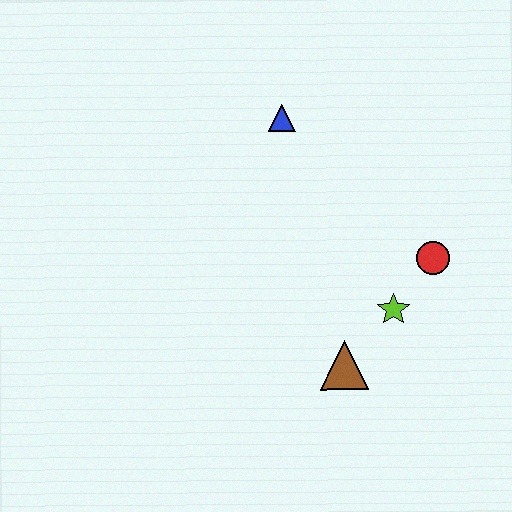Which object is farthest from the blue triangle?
The brown triangle is farthest from the blue triangle.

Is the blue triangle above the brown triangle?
Yes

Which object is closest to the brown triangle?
The lime star is closest to the brown triangle.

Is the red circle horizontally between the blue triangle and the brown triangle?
No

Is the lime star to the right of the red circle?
No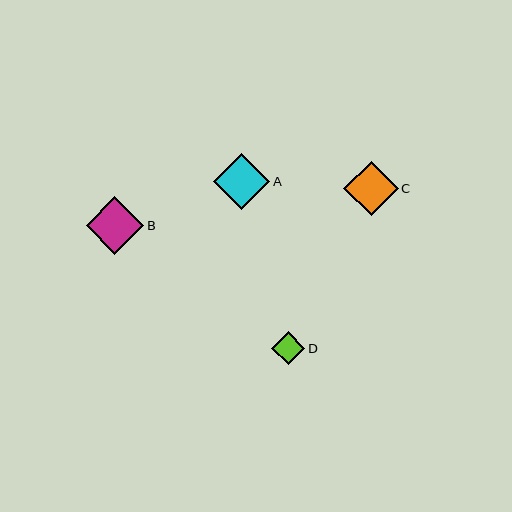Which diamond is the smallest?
Diamond D is the smallest with a size of approximately 34 pixels.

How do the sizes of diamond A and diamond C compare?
Diamond A and diamond C are approximately the same size.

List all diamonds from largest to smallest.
From largest to smallest: B, A, C, D.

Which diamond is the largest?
Diamond B is the largest with a size of approximately 58 pixels.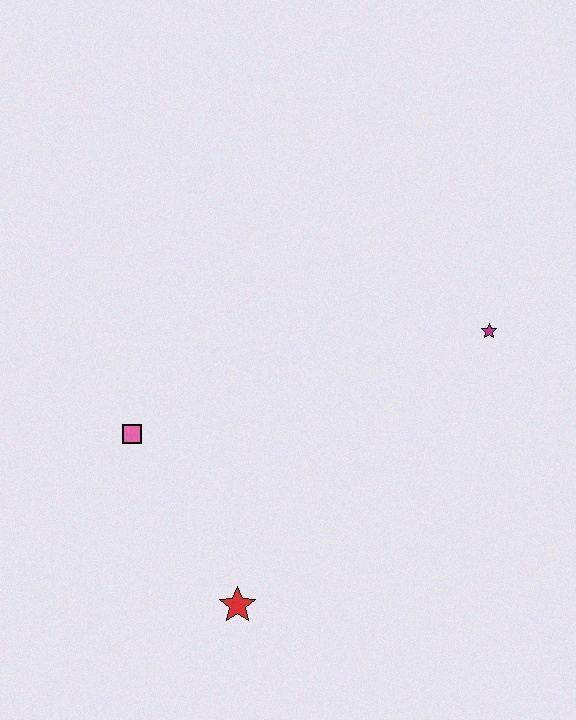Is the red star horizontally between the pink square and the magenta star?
Yes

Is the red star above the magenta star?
No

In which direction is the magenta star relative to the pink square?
The magenta star is to the right of the pink square.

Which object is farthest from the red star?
The magenta star is farthest from the red star.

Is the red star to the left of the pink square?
No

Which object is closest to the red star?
The pink square is closest to the red star.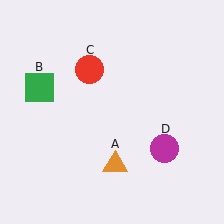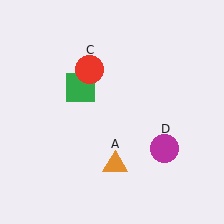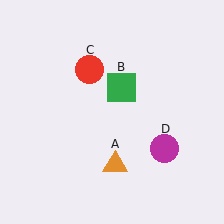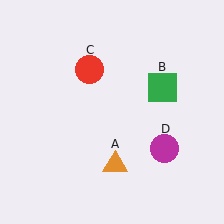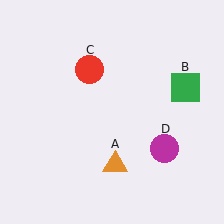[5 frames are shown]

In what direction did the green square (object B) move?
The green square (object B) moved right.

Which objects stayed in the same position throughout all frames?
Orange triangle (object A) and red circle (object C) and magenta circle (object D) remained stationary.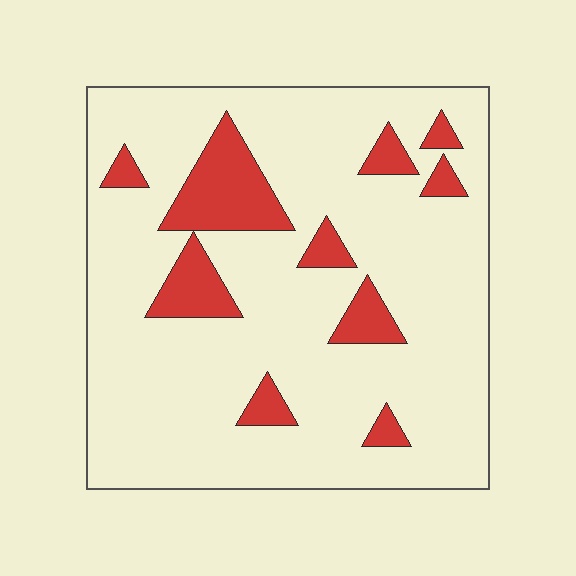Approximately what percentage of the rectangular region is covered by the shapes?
Approximately 15%.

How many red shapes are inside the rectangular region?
10.